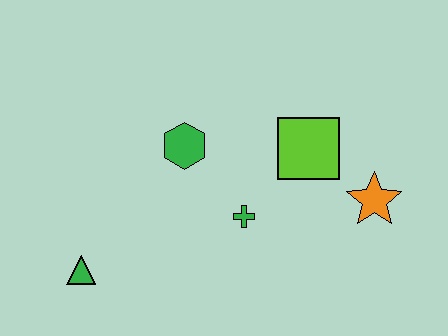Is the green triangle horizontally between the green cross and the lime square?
No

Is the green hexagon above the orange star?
Yes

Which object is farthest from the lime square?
The green triangle is farthest from the lime square.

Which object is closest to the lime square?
The orange star is closest to the lime square.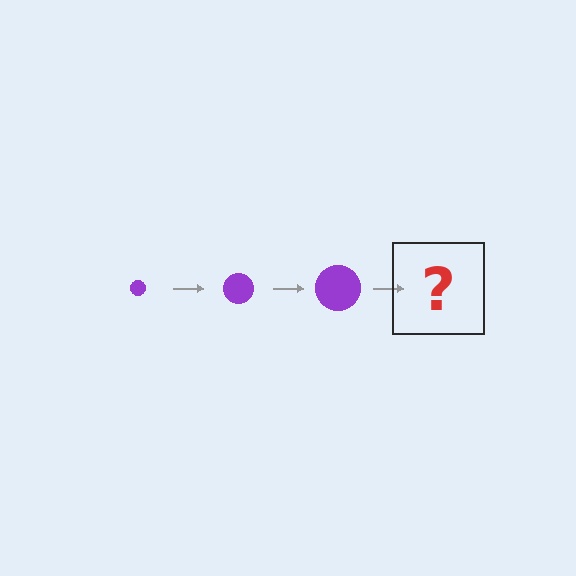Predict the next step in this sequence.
The next step is a purple circle, larger than the previous one.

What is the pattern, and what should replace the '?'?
The pattern is that the circle gets progressively larger each step. The '?' should be a purple circle, larger than the previous one.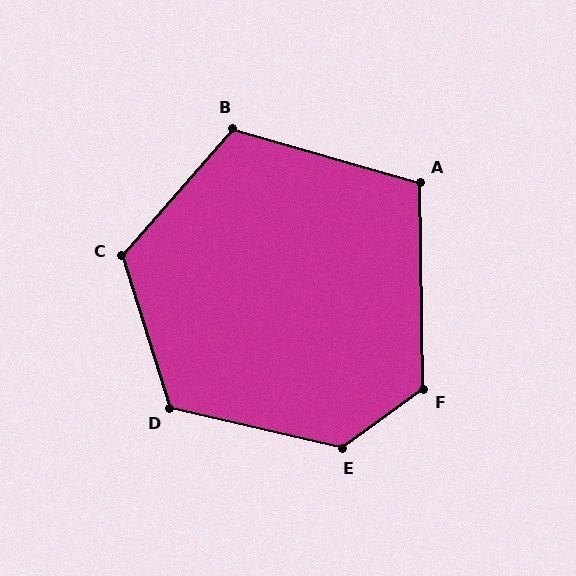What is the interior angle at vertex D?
Approximately 120 degrees (obtuse).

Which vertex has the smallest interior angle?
A, at approximately 107 degrees.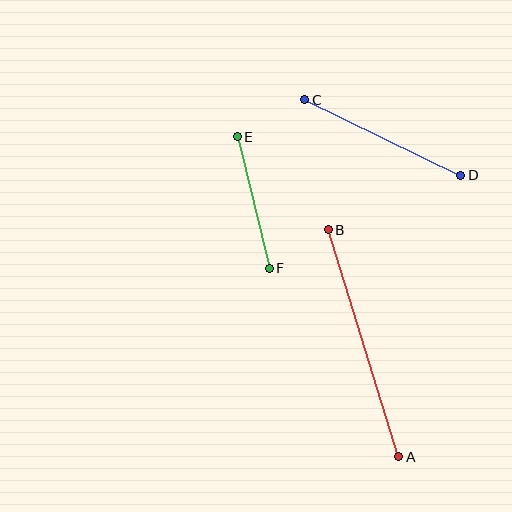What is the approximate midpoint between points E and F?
The midpoint is at approximately (253, 203) pixels.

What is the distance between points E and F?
The distance is approximately 135 pixels.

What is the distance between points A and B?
The distance is approximately 238 pixels.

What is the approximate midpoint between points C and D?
The midpoint is at approximately (383, 138) pixels.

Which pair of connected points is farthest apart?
Points A and B are farthest apart.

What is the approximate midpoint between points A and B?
The midpoint is at approximately (363, 343) pixels.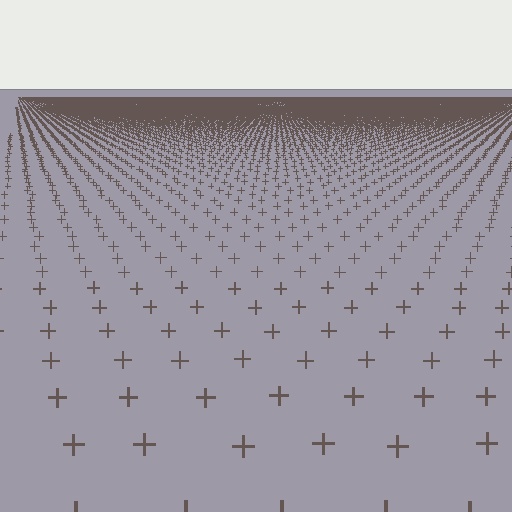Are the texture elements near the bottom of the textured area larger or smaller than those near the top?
Larger. Near the bottom, elements are closer to the viewer and appear at a bigger on-screen size.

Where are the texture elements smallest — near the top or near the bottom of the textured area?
Near the top.